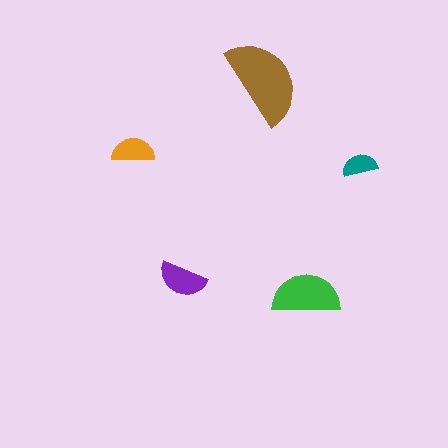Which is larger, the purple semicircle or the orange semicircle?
The purple one.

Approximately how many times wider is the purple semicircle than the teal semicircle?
About 1.5 times wider.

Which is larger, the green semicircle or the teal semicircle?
The green one.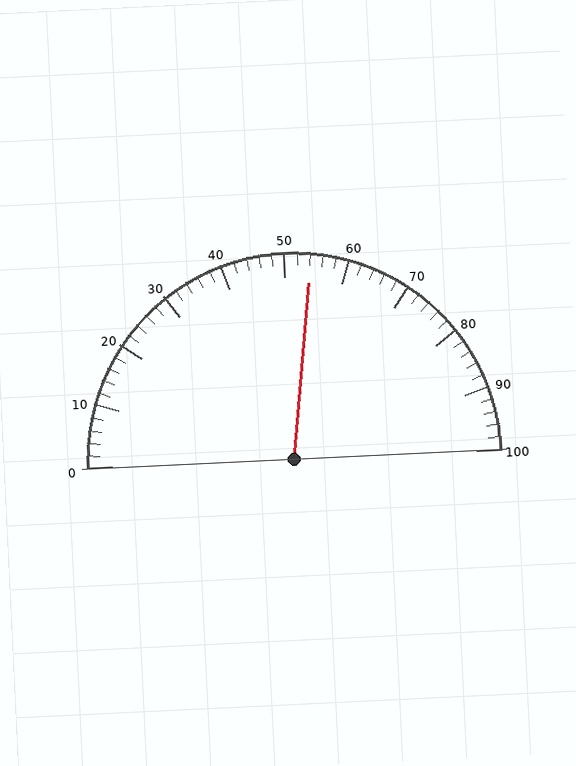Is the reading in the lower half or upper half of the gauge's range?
The reading is in the upper half of the range (0 to 100).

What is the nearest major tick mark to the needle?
The nearest major tick mark is 50.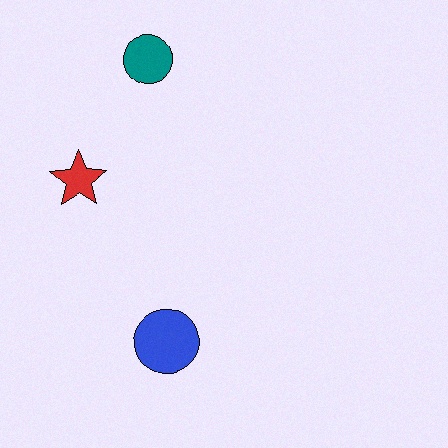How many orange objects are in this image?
There are no orange objects.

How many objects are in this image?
There are 3 objects.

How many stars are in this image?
There is 1 star.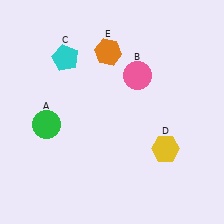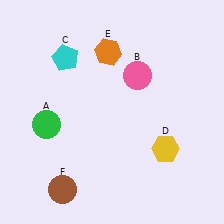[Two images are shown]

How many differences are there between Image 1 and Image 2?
There is 1 difference between the two images.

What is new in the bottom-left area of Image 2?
A brown circle (F) was added in the bottom-left area of Image 2.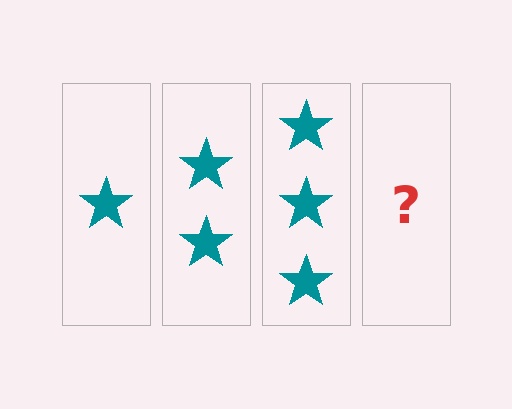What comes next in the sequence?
The next element should be 4 stars.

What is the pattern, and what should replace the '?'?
The pattern is that each step adds one more star. The '?' should be 4 stars.